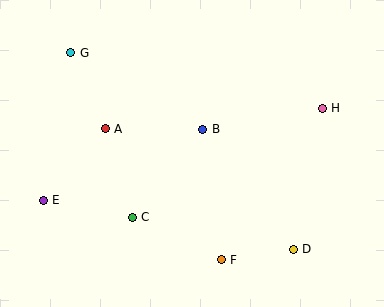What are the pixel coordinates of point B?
Point B is at (203, 129).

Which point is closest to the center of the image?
Point B at (203, 129) is closest to the center.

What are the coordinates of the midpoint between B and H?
The midpoint between B and H is at (262, 119).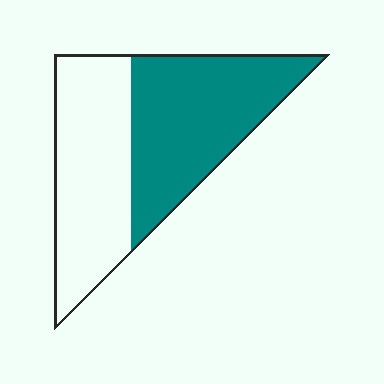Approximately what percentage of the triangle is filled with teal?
Approximately 50%.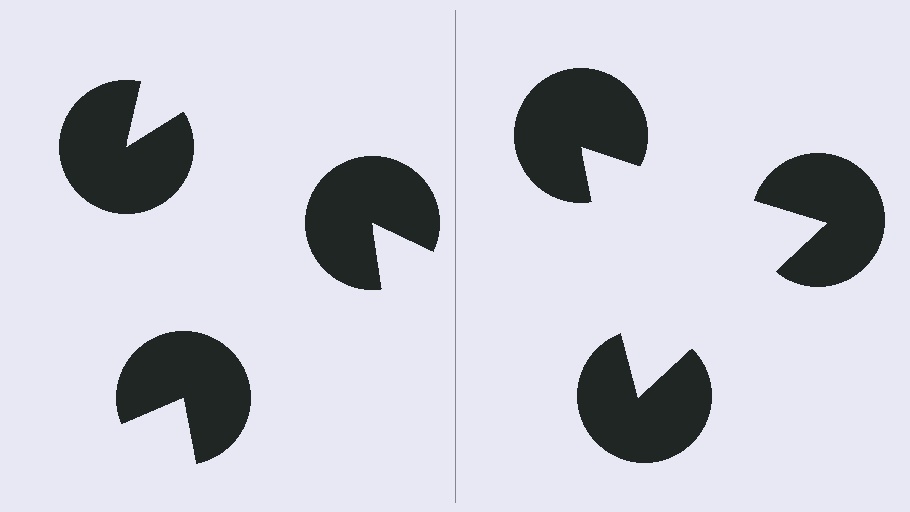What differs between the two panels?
The pac-man discs are positioned identically on both sides; only the wedge orientations differ. On the right they align to a triangle; on the left they are misaligned.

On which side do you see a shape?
An illusory triangle appears on the right side. On the left side the wedge cuts are rotated, so no coherent shape forms.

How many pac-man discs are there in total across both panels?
6 — 3 on each side.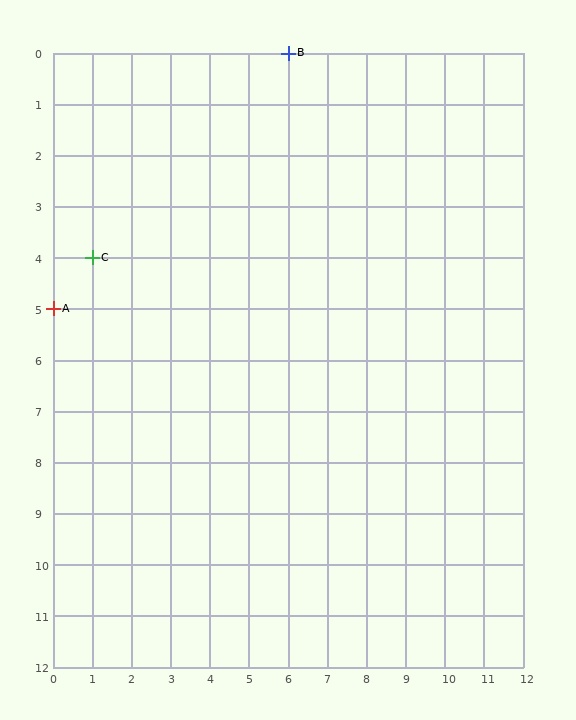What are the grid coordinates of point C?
Point C is at grid coordinates (1, 4).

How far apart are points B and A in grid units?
Points B and A are 6 columns and 5 rows apart (about 7.8 grid units diagonally).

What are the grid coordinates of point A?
Point A is at grid coordinates (0, 5).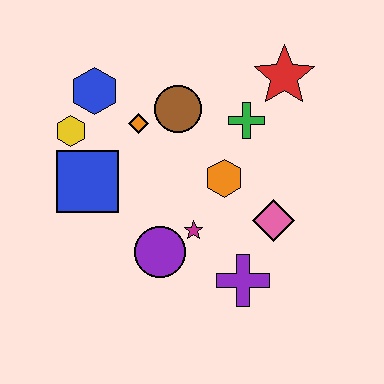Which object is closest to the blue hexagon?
The yellow hexagon is closest to the blue hexagon.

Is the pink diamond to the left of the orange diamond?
No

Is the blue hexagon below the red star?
Yes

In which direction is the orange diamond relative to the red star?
The orange diamond is to the left of the red star.